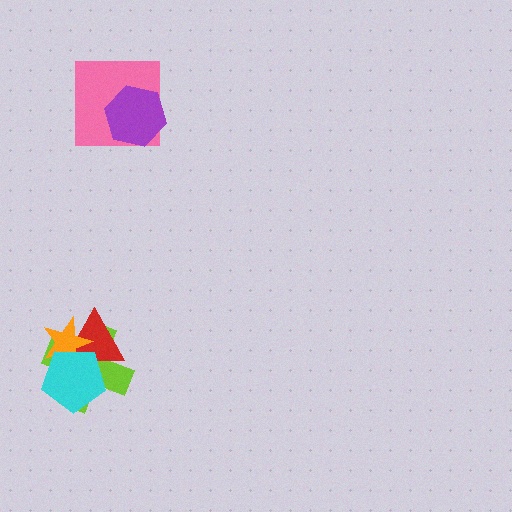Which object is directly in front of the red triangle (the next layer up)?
The orange star is directly in front of the red triangle.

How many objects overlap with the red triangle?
3 objects overlap with the red triangle.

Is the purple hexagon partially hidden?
No, no other shape covers it.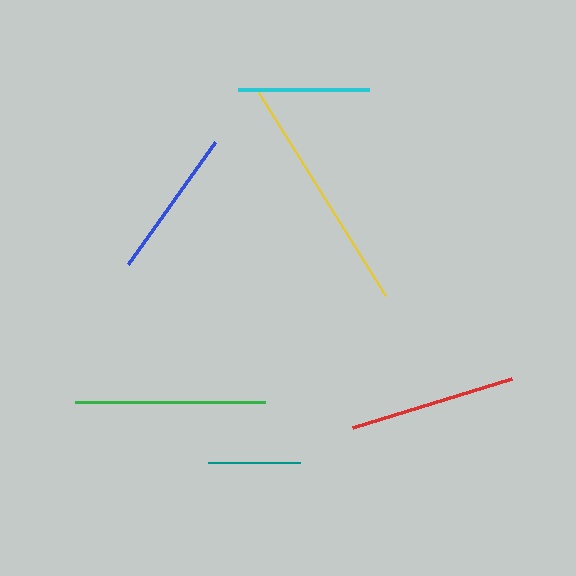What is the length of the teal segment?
The teal segment is approximately 92 pixels long.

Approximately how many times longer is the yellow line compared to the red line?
The yellow line is approximately 1.4 times the length of the red line.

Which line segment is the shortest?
The teal line is the shortest at approximately 92 pixels.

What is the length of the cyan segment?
The cyan segment is approximately 131 pixels long.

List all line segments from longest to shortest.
From longest to shortest: yellow, green, red, blue, cyan, teal.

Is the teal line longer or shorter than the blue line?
The blue line is longer than the teal line.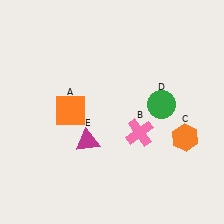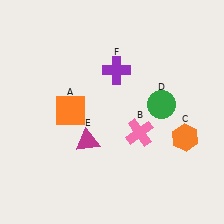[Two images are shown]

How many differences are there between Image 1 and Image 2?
There is 1 difference between the two images.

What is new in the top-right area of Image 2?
A purple cross (F) was added in the top-right area of Image 2.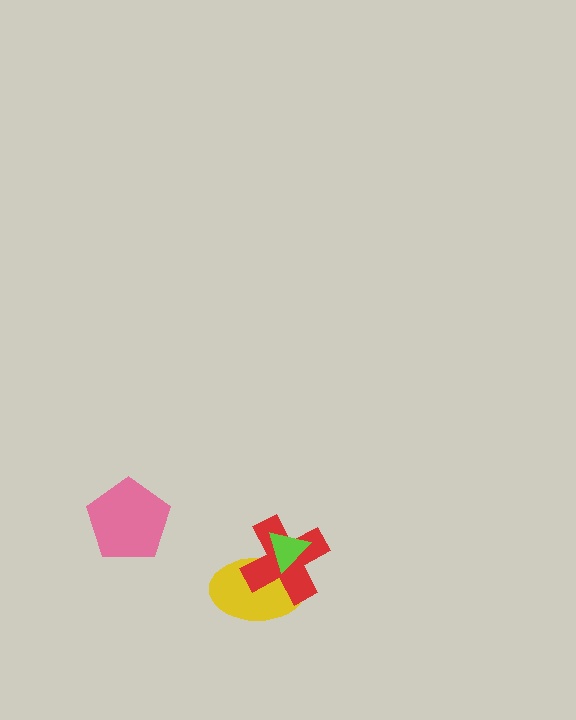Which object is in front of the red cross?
The lime triangle is in front of the red cross.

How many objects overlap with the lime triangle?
2 objects overlap with the lime triangle.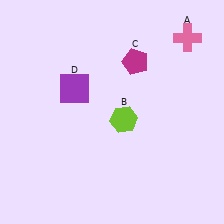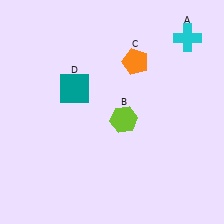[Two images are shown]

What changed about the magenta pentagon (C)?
In Image 1, C is magenta. In Image 2, it changed to orange.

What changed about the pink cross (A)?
In Image 1, A is pink. In Image 2, it changed to cyan.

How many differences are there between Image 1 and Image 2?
There are 3 differences between the two images.